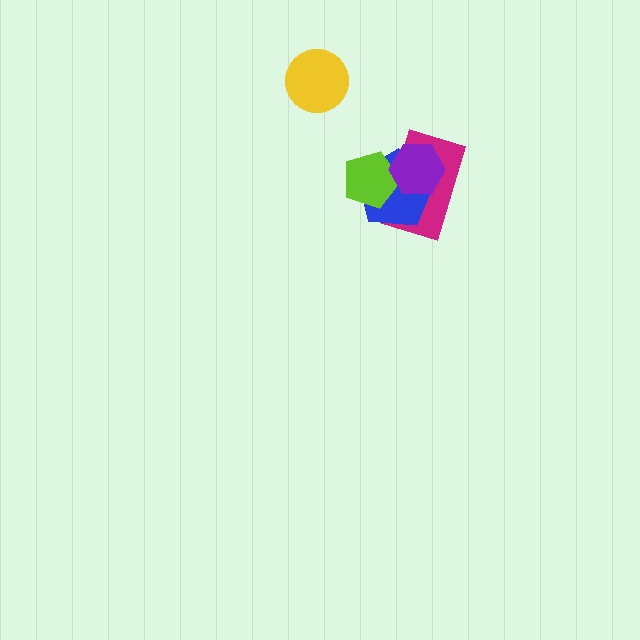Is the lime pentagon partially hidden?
Yes, it is partially covered by another shape.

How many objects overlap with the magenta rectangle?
3 objects overlap with the magenta rectangle.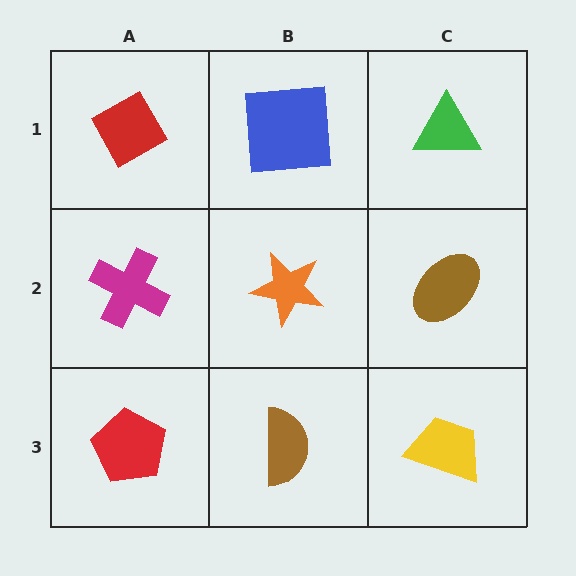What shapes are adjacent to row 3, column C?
A brown ellipse (row 2, column C), a brown semicircle (row 3, column B).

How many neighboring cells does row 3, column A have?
2.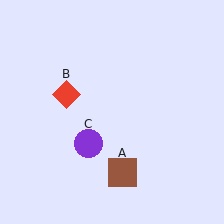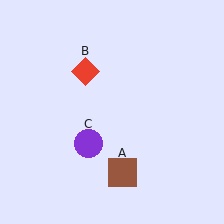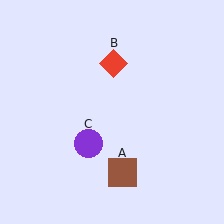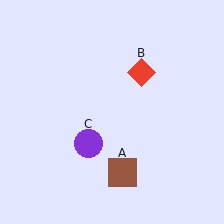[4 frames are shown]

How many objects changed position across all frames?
1 object changed position: red diamond (object B).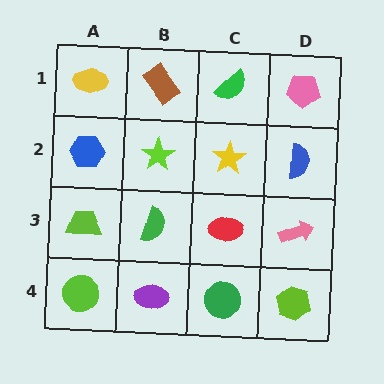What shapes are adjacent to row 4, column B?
A green semicircle (row 3, column B), a lime circle (row 4, column A), a green circle (row 4, column C).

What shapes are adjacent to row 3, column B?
A lime star (row 2, column B), a purple ellipse (row 4, column B), a lime trapezoid (row 3, column A), a red ellipse (row 3, column C).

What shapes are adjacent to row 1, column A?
A blue hexagon (row 2, column A), a brown rectangle (row 1, column B).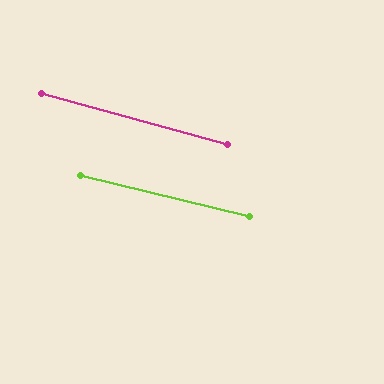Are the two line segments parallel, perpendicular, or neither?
Parallel — their directions differ by only 1.7°.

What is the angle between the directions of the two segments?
Approximately 2 degrees.